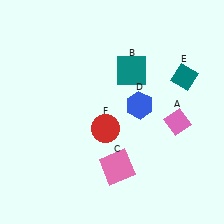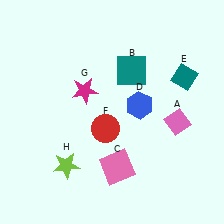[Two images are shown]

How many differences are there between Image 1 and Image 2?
There are 2 differences between the two images.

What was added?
A magenta star (G), a lime star (H) were added in Image 2.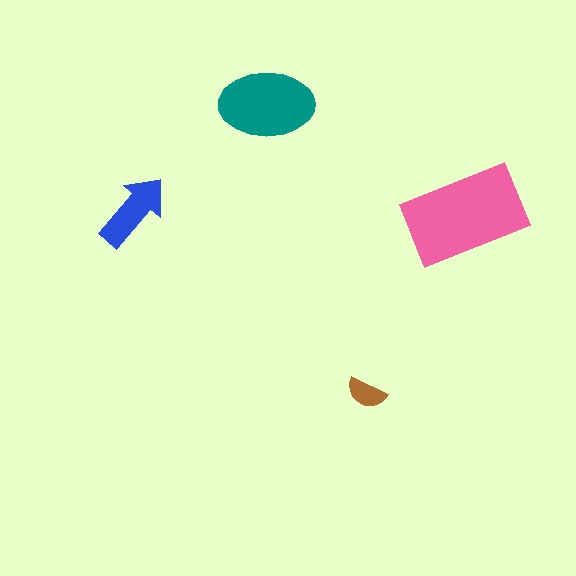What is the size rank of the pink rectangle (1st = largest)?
1st.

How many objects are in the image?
There are 4 objects in the image.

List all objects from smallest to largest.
The brown semicircle, the blue arrow, the teal ellipse, the pink rectangle.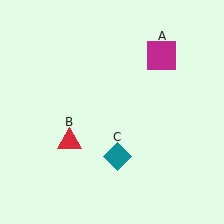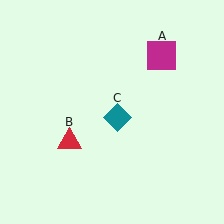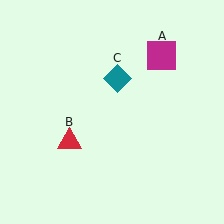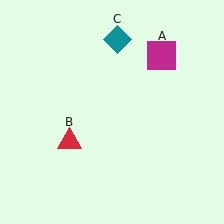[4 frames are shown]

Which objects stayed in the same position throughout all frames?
Magenta square (object A) and red triangle (object B) remained stationary.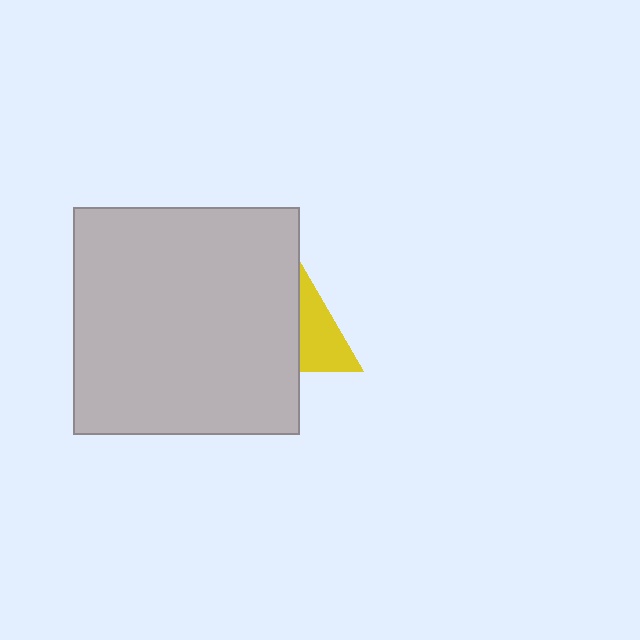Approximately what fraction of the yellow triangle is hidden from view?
Roughly 57% of the yellow triangle is hidden behind the light gray square.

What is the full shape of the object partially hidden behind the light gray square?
The partially hidden object is a yellow triangle.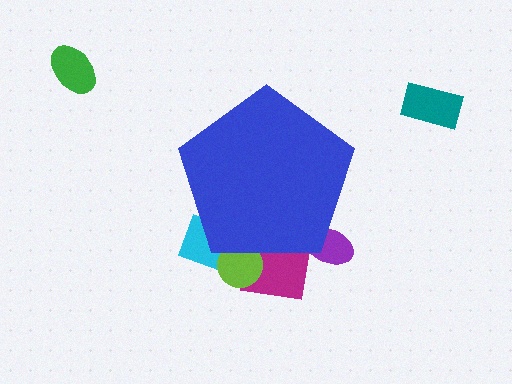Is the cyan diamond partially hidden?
Yes, the cyan diamond is partially hidden behind the blue pentagon.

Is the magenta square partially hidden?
Yes, the magenta square is partially hidden behind the blue pentagon.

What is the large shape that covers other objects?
A blue pentagon.